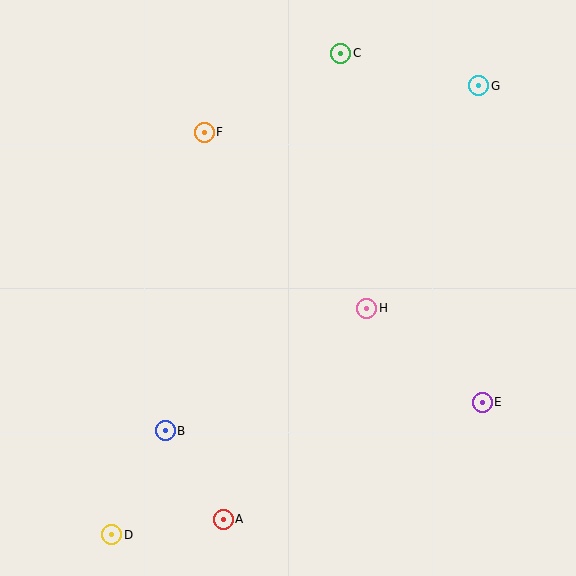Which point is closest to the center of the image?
Point H at (367, 308) is closest to the center.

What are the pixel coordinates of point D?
Point D is at (112, 535).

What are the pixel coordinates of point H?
Point H is at (367, 308).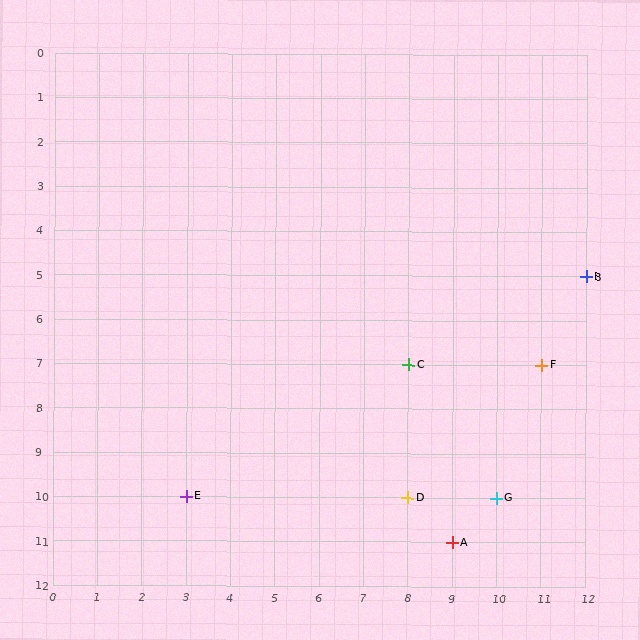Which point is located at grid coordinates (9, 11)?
Point A is at (9, 11).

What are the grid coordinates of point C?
Point C is at grid coordinates (8, 7).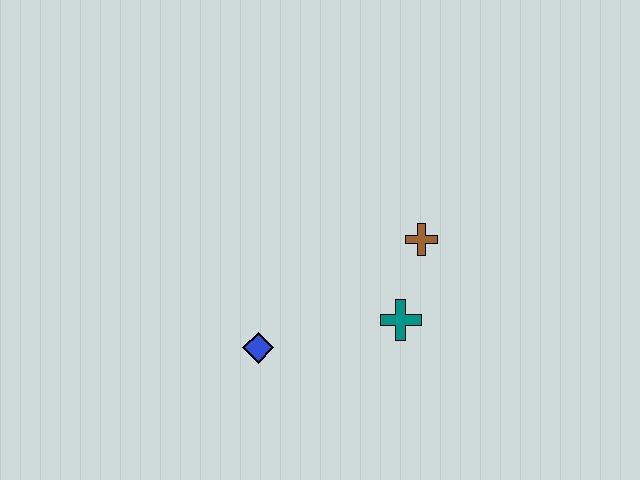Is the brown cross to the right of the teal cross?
Yes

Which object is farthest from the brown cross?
The blue diamond is farthest from the brown cross.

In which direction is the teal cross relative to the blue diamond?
The teal cross is to the right of the blue diamond.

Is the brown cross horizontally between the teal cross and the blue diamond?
No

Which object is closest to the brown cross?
The teal cross is closest to the brown cross.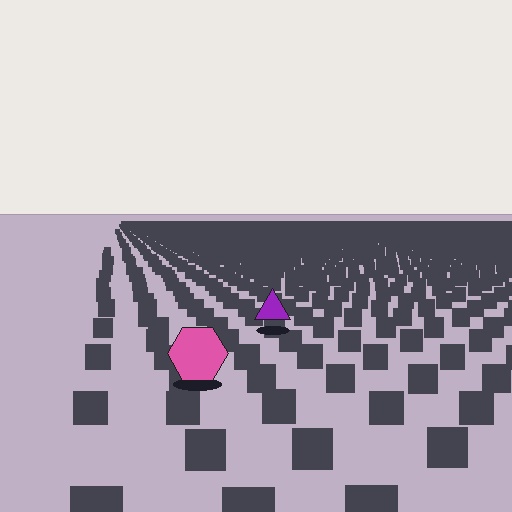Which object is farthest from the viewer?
The purple triangle is farthest from the viewer. It appears smaller and the ground texture around it is denser.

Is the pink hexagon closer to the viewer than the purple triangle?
Yes. The pink hexagon is closer — you can tell from the texture gradient: the ground texture is coarser near it.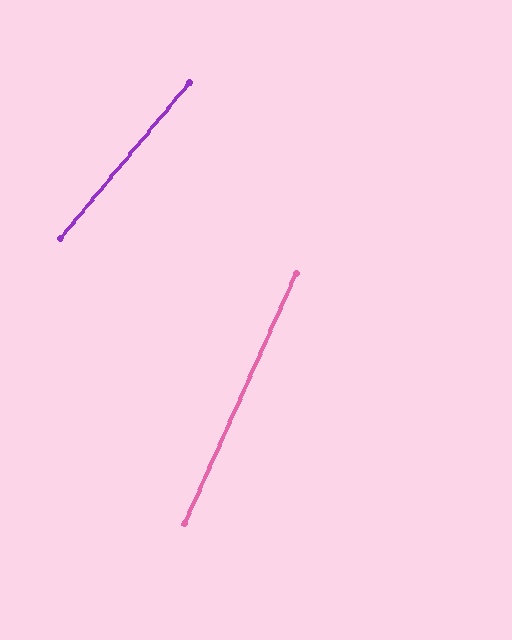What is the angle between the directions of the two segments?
Approximately 16 degrees.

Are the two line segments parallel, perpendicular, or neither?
Neither parallel nor perpendicular — they differ by about 16°.